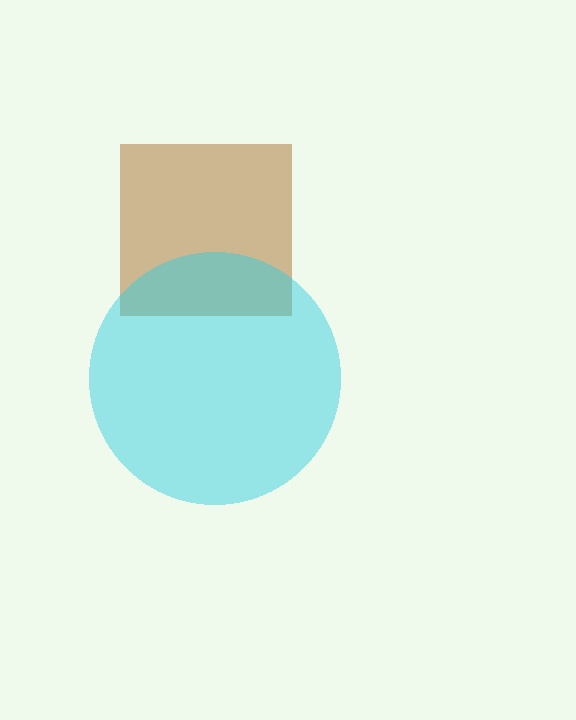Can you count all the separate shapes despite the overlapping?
Yes, there are 2 separate shapes.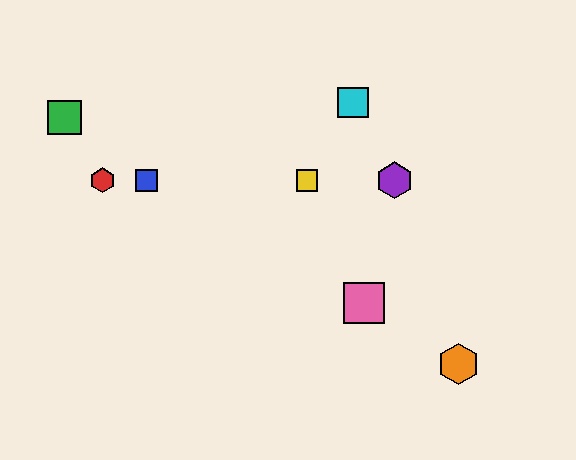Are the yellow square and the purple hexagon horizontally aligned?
Yes, both are at y≈180.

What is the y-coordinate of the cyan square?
The cyan square is at y≈102.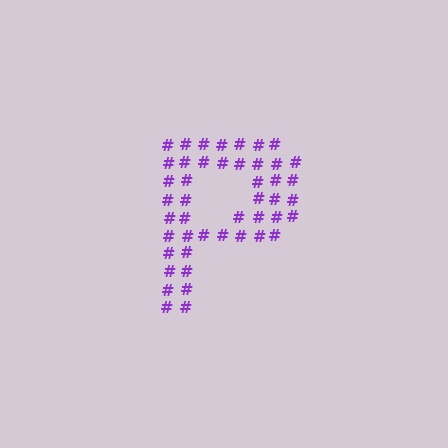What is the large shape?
The large shape is the letter P.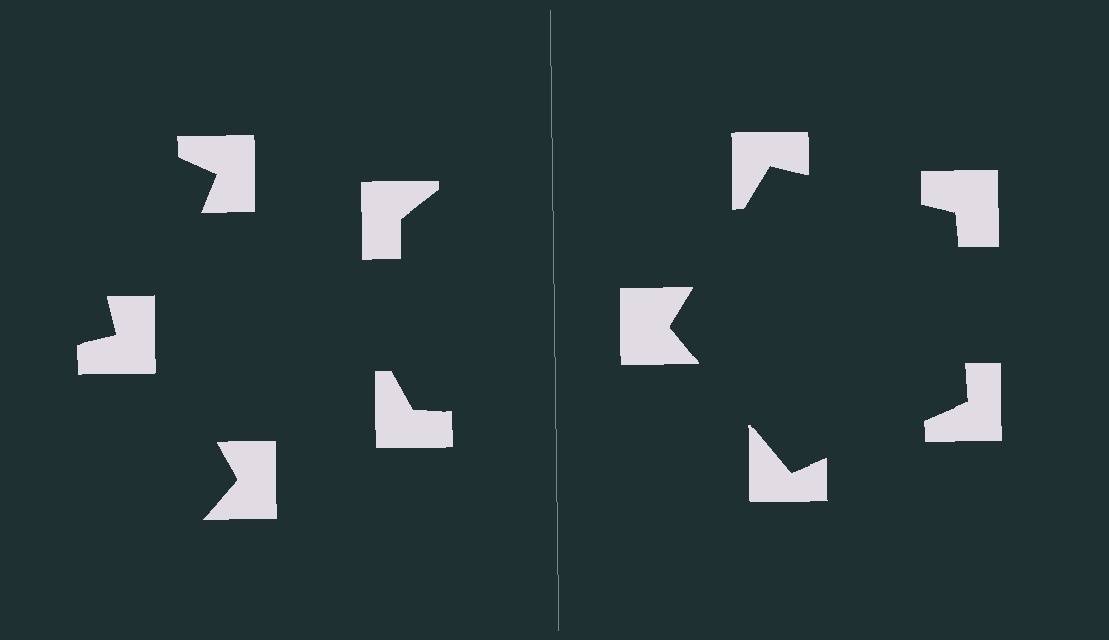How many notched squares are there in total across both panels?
10 — 5 on each side.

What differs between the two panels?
The notched squares are positioned identically on both sides; only the wedge orientations differ. On the right they align to a pentagon; on the left they are misaligned.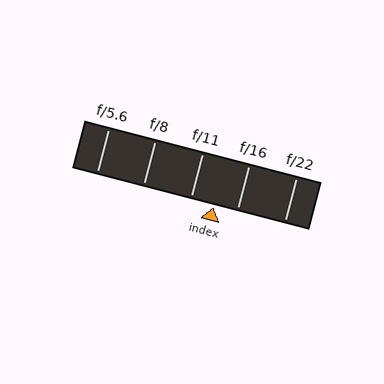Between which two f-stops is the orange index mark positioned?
The index mark is between f/11 and f/16.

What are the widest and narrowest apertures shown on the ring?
The widest aperture shown is f/5.6 and the narrowest is f/22.